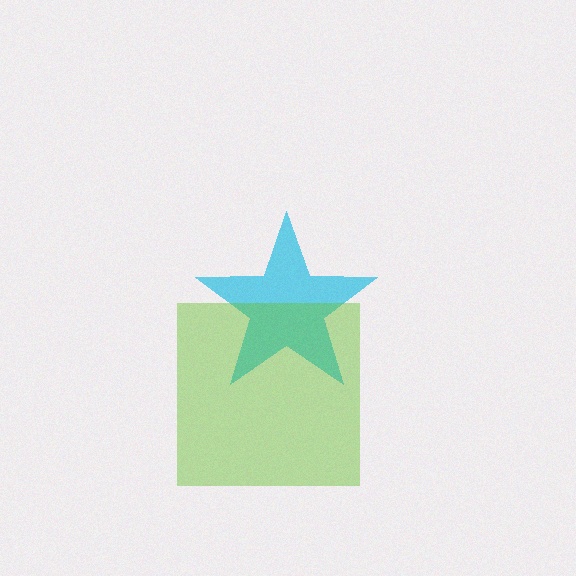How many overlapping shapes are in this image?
There are 2 overlapping shapes in the image.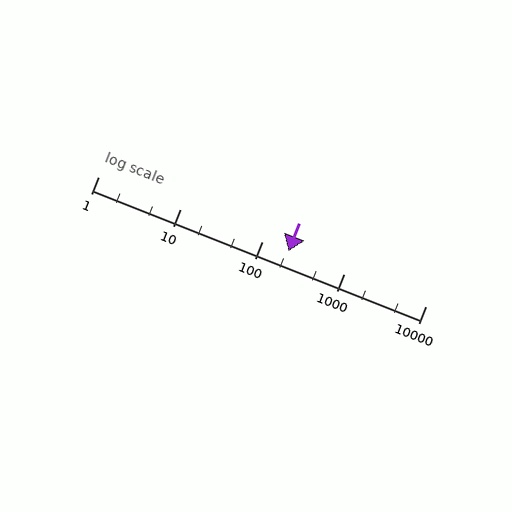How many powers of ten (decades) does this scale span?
The scale spans 4 decades, from 1 to 10000.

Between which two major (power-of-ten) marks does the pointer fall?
The pointer is between 100 and 1000.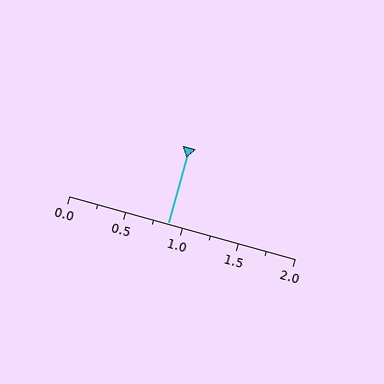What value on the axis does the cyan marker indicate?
The marker indicates approximately 0.88.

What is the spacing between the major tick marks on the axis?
The major ticks are spaced 0.5 apart.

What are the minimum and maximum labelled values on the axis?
The axis runs from 0.0 to 2.0.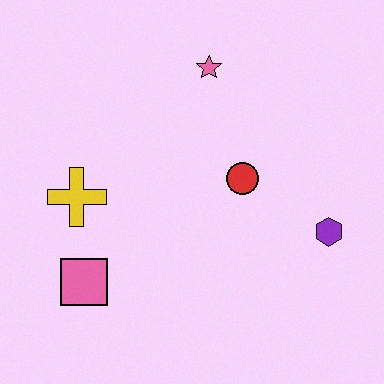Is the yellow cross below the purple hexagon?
No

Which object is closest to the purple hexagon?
The red circle is closest to the purple hexagon.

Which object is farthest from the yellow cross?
The purple hexagon is farthest from the yellow cross.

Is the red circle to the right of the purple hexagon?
No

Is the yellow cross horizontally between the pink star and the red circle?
No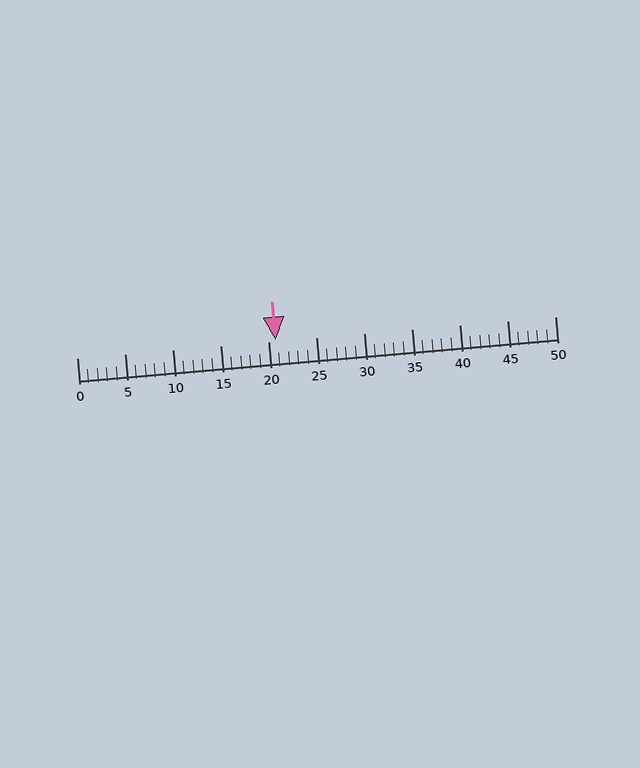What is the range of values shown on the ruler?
The ruler shows values from 0 to 50.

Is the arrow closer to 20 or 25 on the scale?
The arrow is closer to 20.